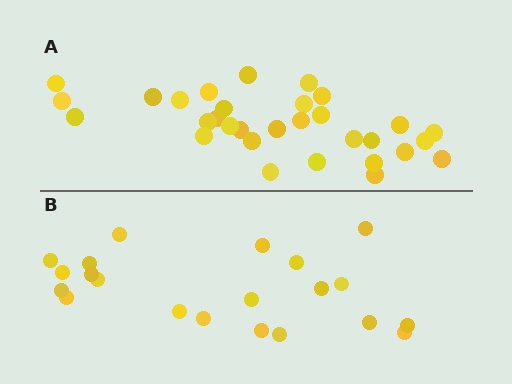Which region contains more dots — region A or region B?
Region A (the top region) has more dots.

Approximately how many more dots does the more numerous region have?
Region A has roughly 10 or so more dots than region B.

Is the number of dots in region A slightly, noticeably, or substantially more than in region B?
Region A has substantially more. The ratio is roughly 1.5 to 1.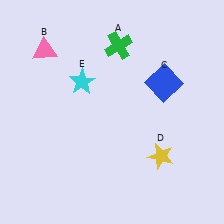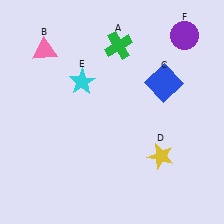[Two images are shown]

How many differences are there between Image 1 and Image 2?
There is 1 difference between the two images.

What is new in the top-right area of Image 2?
A purple circle (F) was added in the top-right area of Image 2.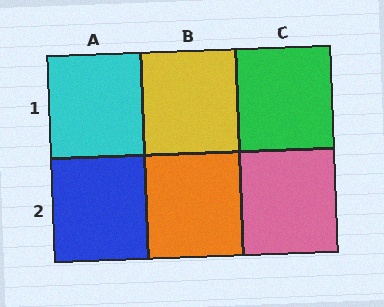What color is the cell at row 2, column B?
Orange.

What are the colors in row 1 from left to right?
Cyan, yellow, green.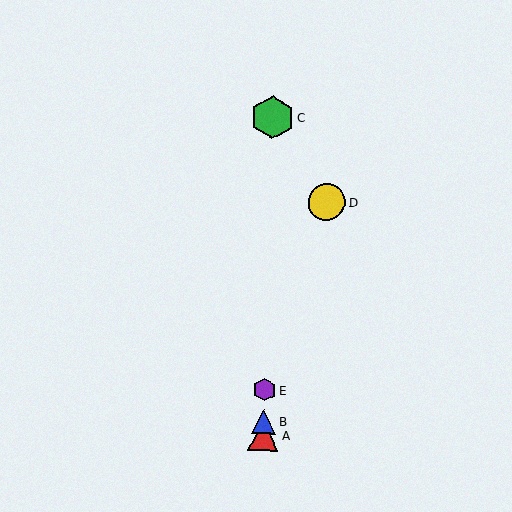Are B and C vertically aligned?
Yes, both are at x≈264.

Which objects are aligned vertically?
Objects A, B, C, E are aligned vertically.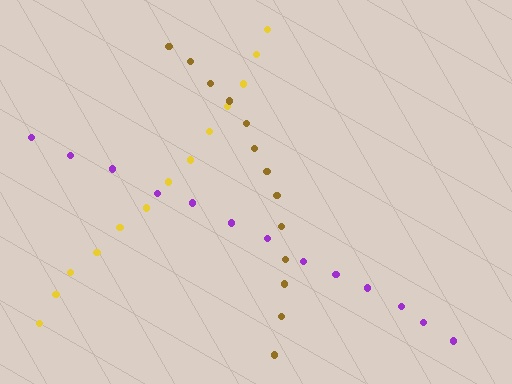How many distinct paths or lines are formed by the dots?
There are 3 distinct paths.